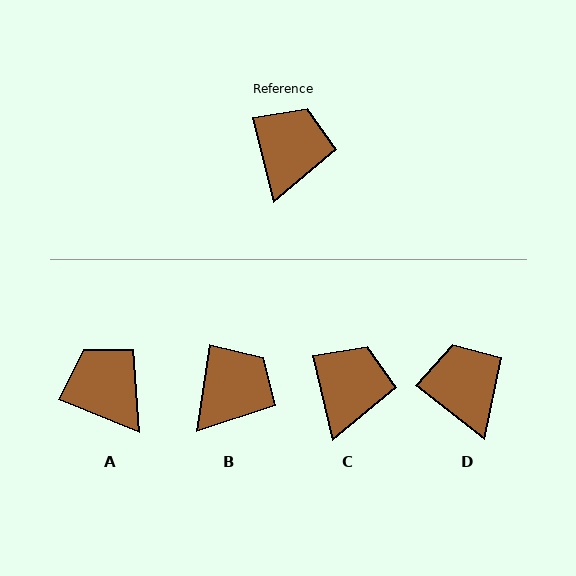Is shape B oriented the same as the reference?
No, it is off by about 22 degrees.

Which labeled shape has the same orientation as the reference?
C.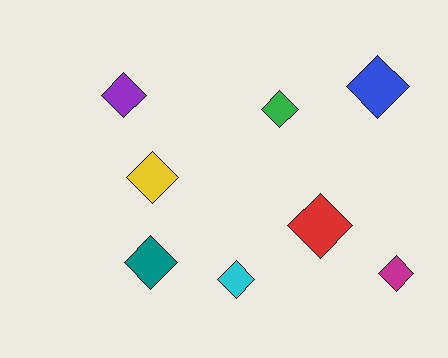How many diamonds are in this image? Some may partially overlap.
There are 8 diamonds.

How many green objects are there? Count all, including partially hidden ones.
There is 1 green object.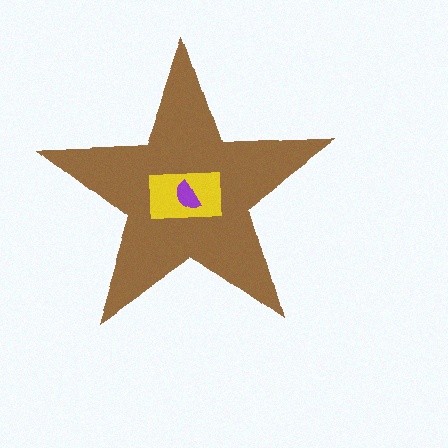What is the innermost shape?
The purple semicircle.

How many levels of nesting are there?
3.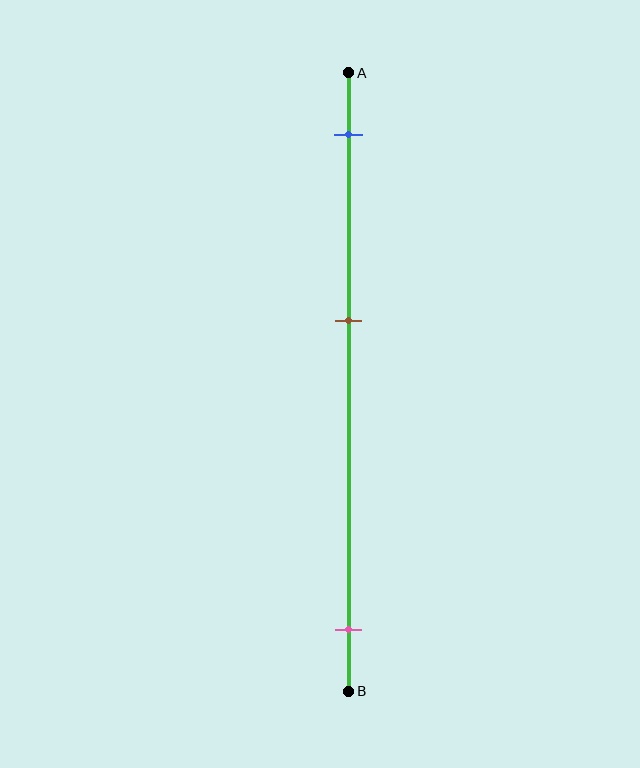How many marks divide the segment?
There are 3 marks dividing the segment.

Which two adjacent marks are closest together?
The blue and brown marks are the closest adjacent pair.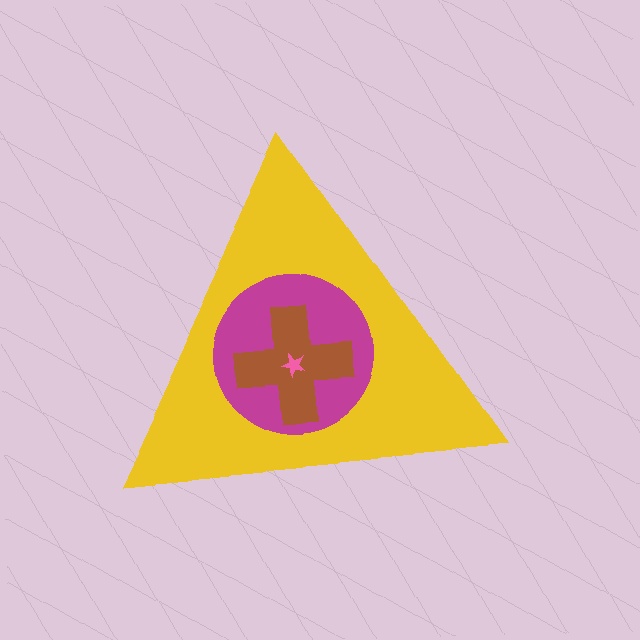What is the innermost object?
The pink star.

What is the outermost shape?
The yellow triangle.